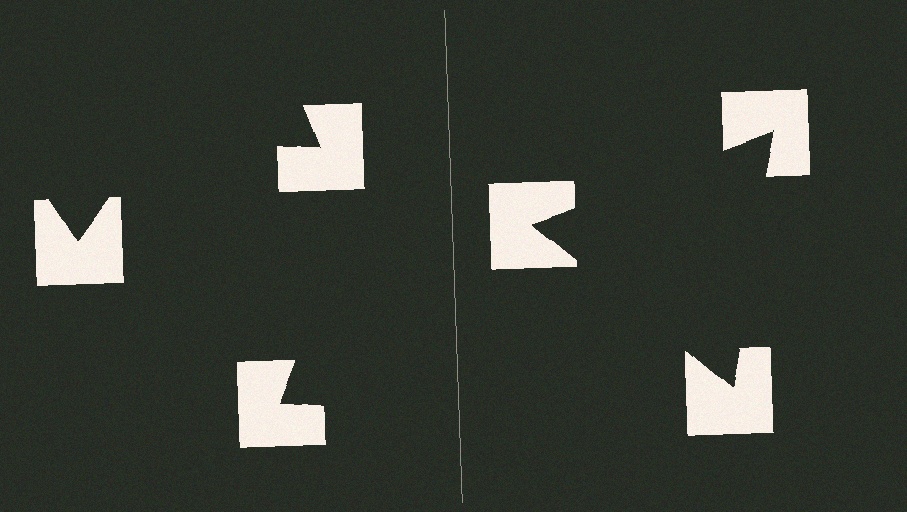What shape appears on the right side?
An illusory triangle.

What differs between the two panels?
The notched squares are positioned identically on both sides; only the wedge orientations differ. On the right they align to a triangle; on the left they are misaligned.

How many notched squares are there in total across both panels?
6 — 3 on each side.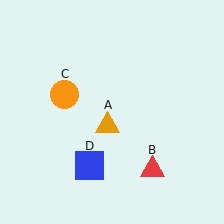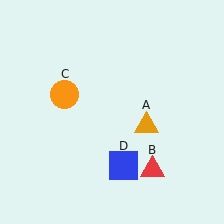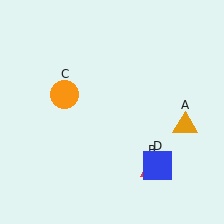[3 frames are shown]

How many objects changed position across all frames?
2 objects changed position: orange triangle (object A), blue square (object D).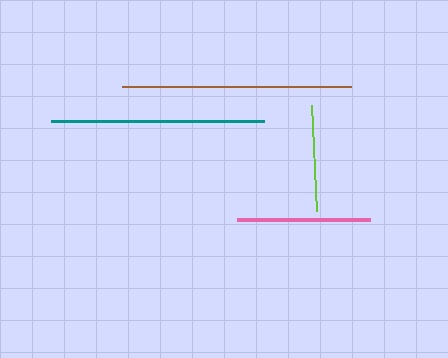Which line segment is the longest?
The brown line is the longest at approximately 230 pixels.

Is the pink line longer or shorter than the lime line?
The pink line is longer than the lime line.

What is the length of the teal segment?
The teal segment is approximately 213 pixels long.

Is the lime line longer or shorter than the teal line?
The teal line is longer than the lime line.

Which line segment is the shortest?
The lime line is the shortest at approximately 106 pixels.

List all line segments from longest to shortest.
From longest to shortest: brown, teal, pink, lime.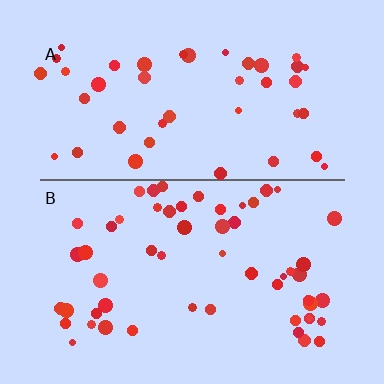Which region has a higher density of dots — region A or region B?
B (the bottom).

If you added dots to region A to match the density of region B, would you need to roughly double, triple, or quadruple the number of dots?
Approximately double.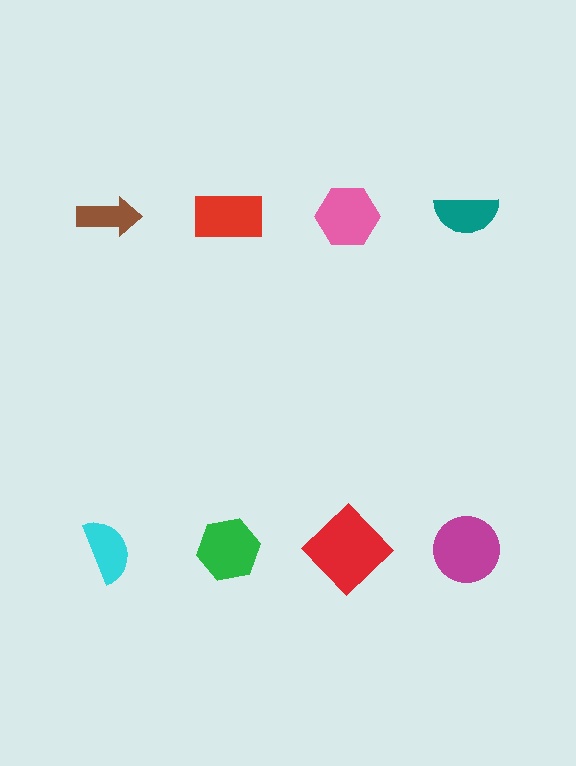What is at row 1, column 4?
A teal semicircle.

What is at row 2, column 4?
A magenta circle.